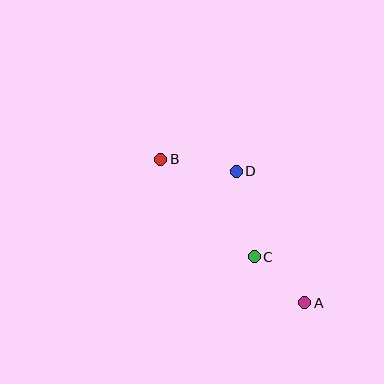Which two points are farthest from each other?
Points A and B are farthest from each other.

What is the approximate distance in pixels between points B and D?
The distance between B and D is approximately 76 pixels.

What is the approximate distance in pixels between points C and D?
The distance between C and D is approximately 88 pixels.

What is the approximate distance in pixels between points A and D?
The distance between A and D is approximately 148 pixels.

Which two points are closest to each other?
Points A and C are closest to each other.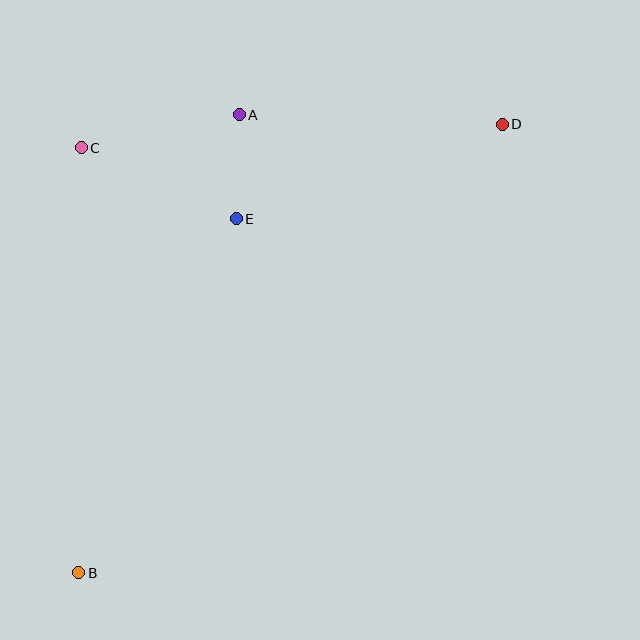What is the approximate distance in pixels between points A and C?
The distance between A and C is approximately 161 pixels.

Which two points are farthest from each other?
Points B and D are farthest from each other.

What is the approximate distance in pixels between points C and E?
The distance between C and E is approximately 170 pixels.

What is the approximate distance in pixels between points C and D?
The distance between C and D is approximately 421 pixels.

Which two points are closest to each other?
Points A and E are closest to each other.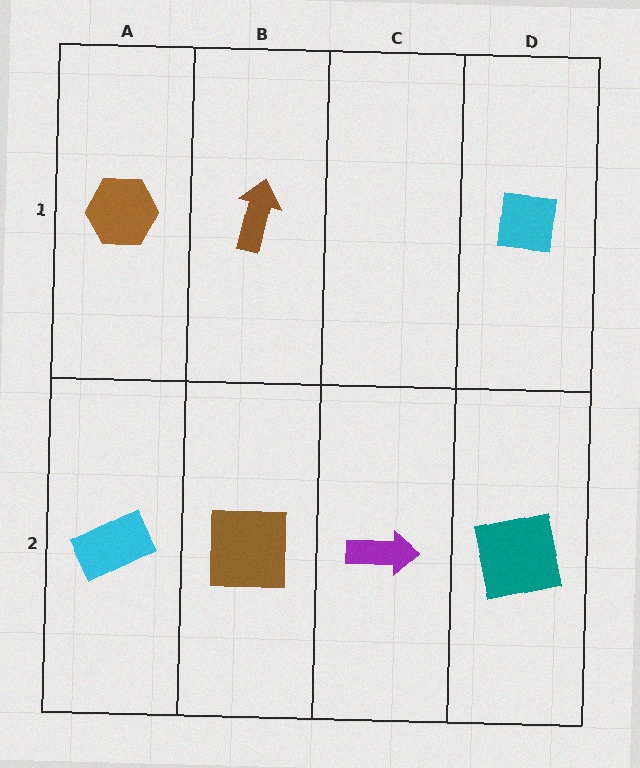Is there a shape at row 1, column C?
No, that cell is empty.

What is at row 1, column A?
A brown hexagon.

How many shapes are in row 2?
4 shapes.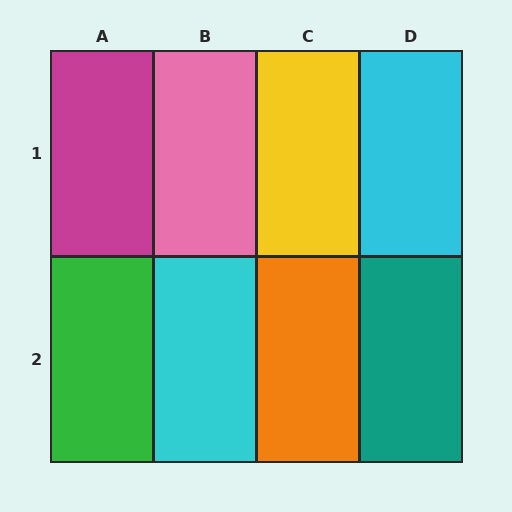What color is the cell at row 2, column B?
Cyan.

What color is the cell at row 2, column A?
Green.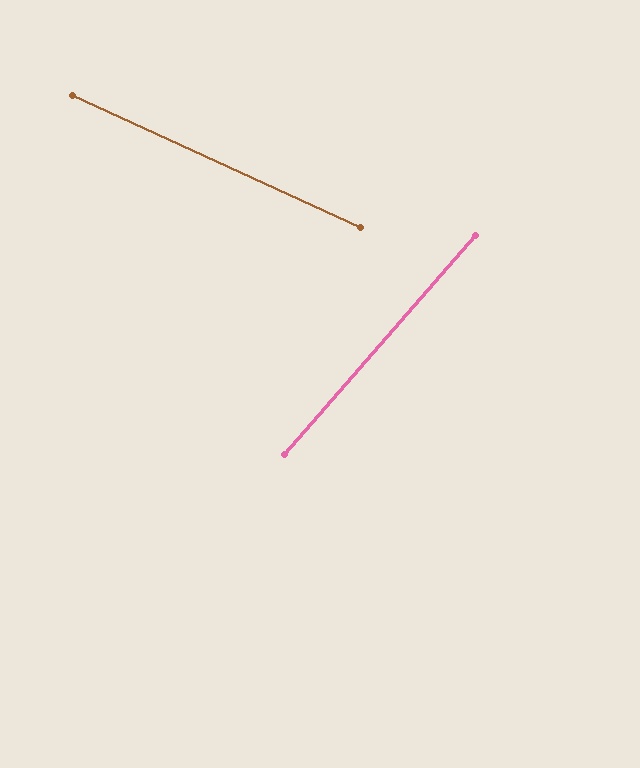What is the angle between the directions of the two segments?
Approximately 73 degrees.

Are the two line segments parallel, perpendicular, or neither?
Neither parallel nor perpendicular — they differ by about 73°.